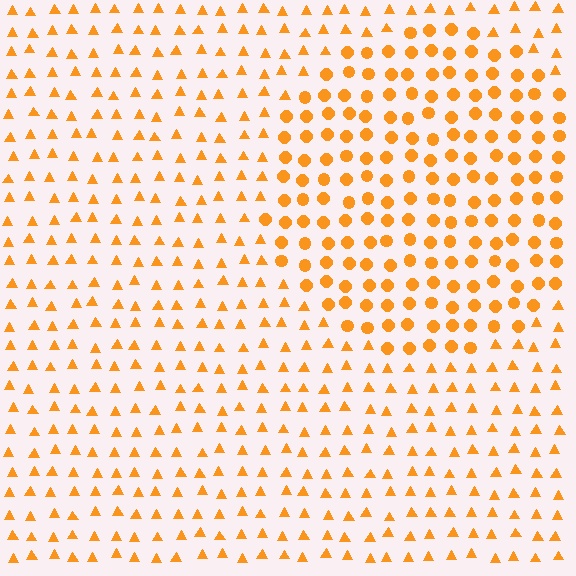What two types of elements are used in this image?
The image uses circles inside the circle region and triangles outside it.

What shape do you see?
I see a circle.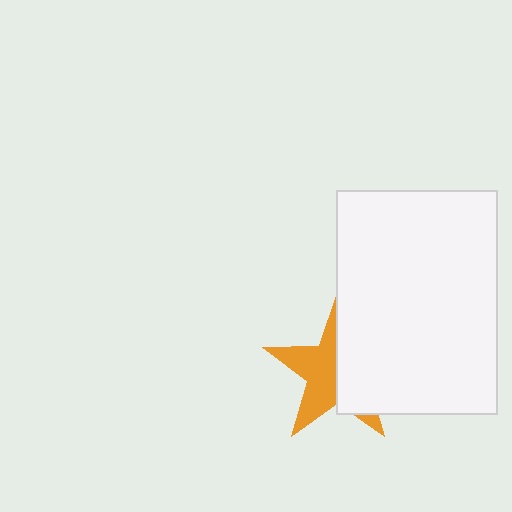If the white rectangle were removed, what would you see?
You would see the complete orange star.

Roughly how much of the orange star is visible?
About half of it is visible (roughly 50%).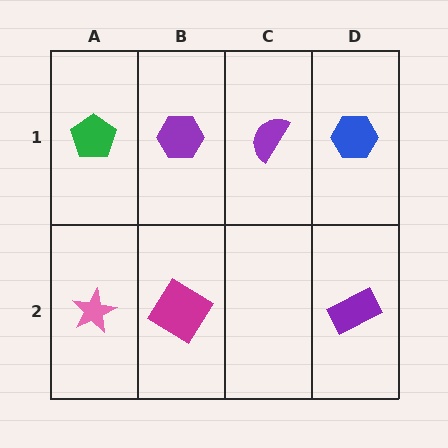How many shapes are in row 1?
4 shapes.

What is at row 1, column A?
A green pentagon.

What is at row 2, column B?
A magenta diamond.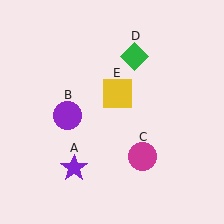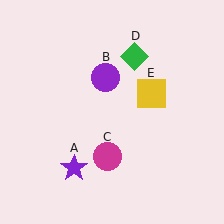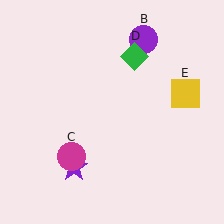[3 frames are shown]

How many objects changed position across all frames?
3 objects changed position: purple circle (object B), magenta circle (object C), yellow square (object E).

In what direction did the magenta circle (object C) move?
The magenta circle (object C) moved left.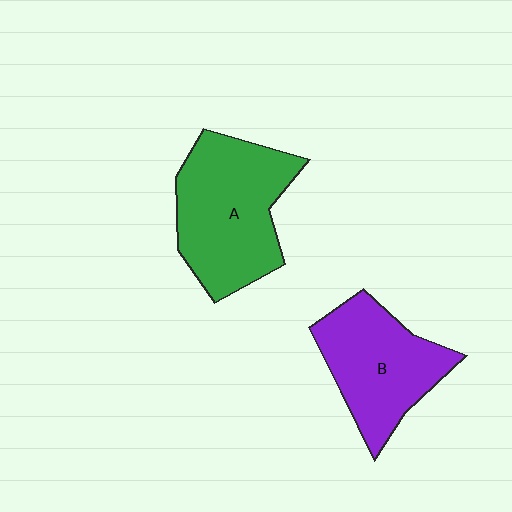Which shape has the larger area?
Shape A (green).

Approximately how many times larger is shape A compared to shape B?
Approximately 1.2 times.